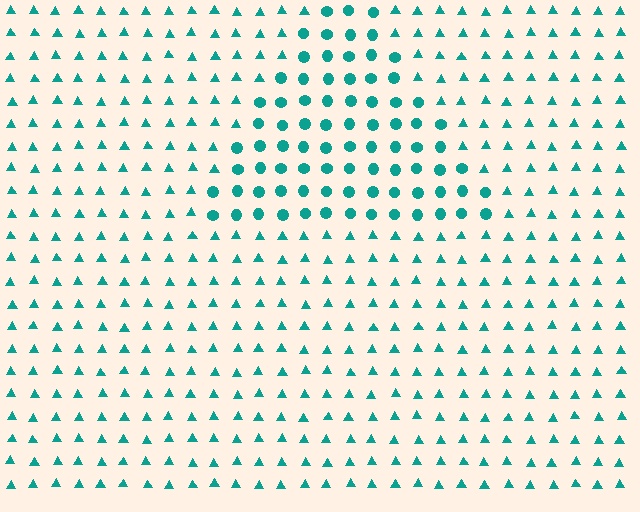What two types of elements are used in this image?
The image uses circles inside the triangle region and triangles outside it.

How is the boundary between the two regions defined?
The boundary is defined by a change in element shape: circles inside vs. triangles outside. All elements share the same color and spacing.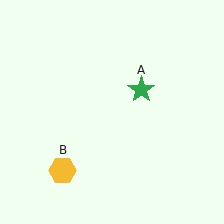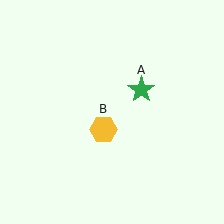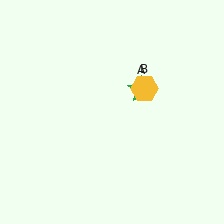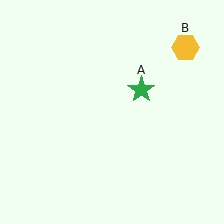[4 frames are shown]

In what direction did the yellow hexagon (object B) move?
The yellow hexagon (object B) moved up and to the right.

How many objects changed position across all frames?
1 object changed position: yellow hexagon (object B).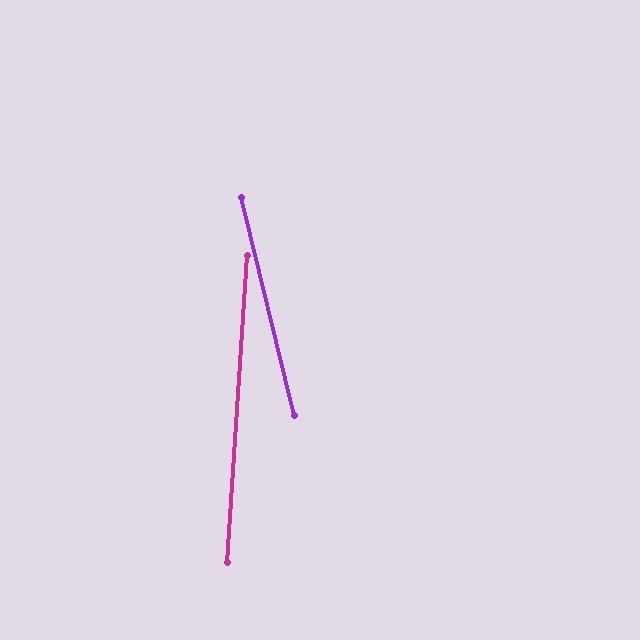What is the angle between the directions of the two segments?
Approximately 17 degrees.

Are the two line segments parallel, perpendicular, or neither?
Neither parallel nor perpendicular — they differ by about 17°.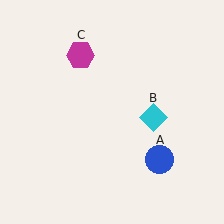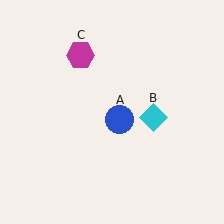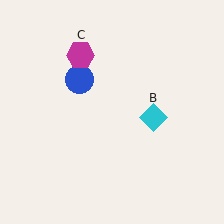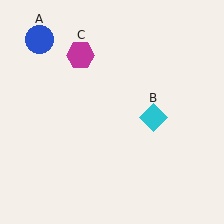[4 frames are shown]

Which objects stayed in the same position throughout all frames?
Cyan diamond (object B) and magenta hexagon (object C) remained stationary.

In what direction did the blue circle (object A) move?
The blue circle (object A) moved up and to the left.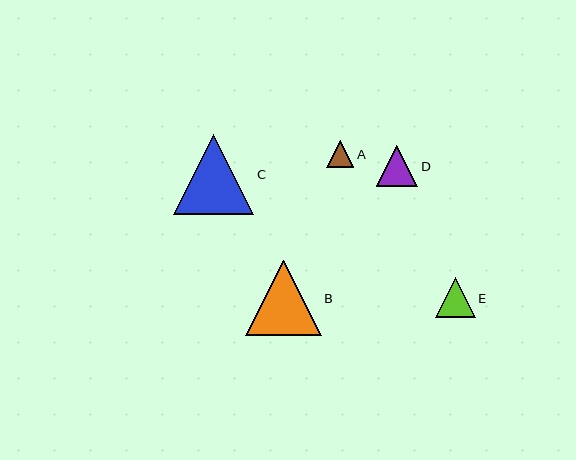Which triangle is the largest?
Triangle C is the largest with a size of approximately 80 pixels.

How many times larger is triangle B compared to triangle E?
Triangle B is approximately 1.9 times the size of triangle E.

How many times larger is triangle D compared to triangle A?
Triangle D is approximately 1.5 times the size of triangle A.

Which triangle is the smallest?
Triangle A is the smallest with a size of approximately 27 pixels.